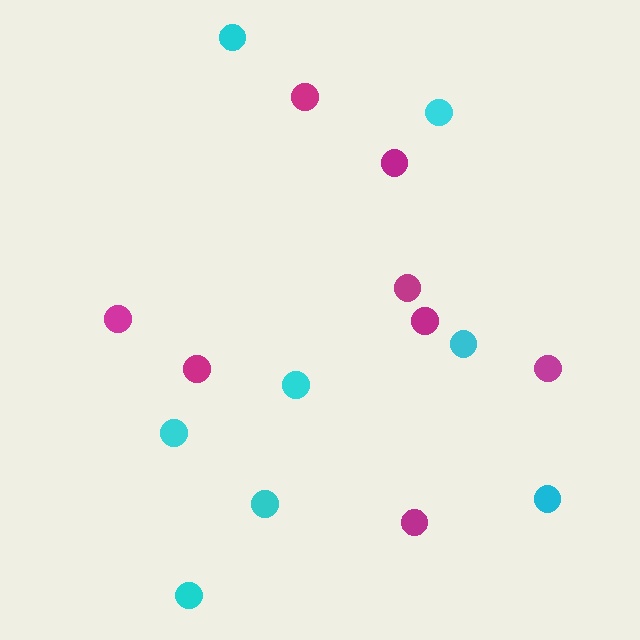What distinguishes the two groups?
There are 2 groups: one group of cyan circles (8) and one group of magenta circles (8).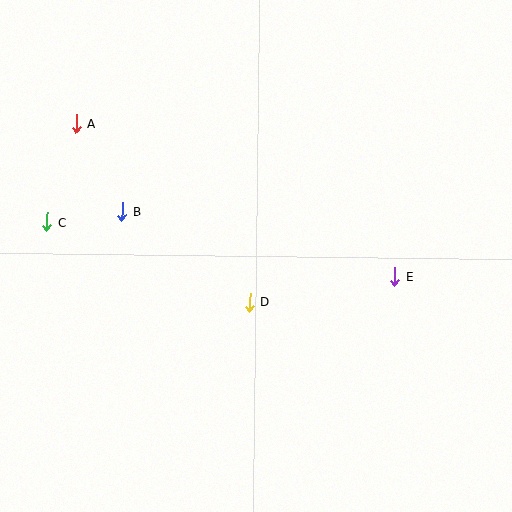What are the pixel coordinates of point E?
Point E is at (395, 276).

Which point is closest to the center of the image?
Point D at (249, 302) is closest to the center.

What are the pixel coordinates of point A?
Point A is at (76, 124).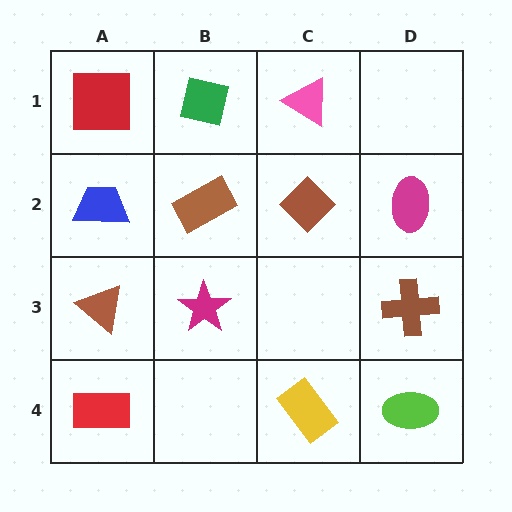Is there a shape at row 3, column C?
No, that cell is empty.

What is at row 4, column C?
A yellow rectangle.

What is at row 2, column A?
A blue trapezoid.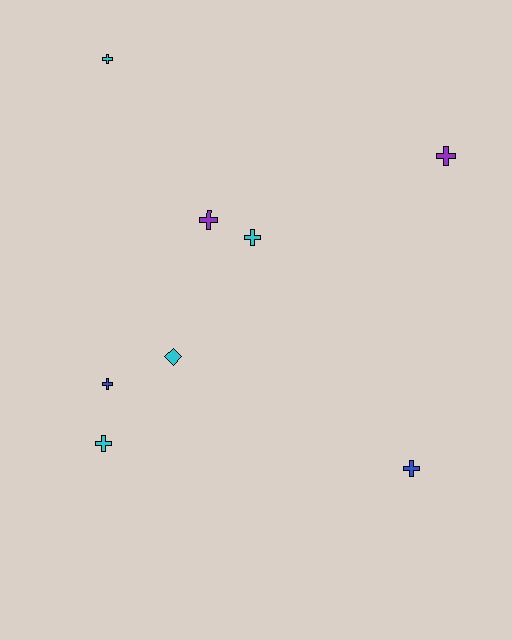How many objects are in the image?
There are 8 objects.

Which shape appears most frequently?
Cross, with 7 objects.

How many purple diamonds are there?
There are no purple diamonds.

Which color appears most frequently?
Cyan, with 4 objects.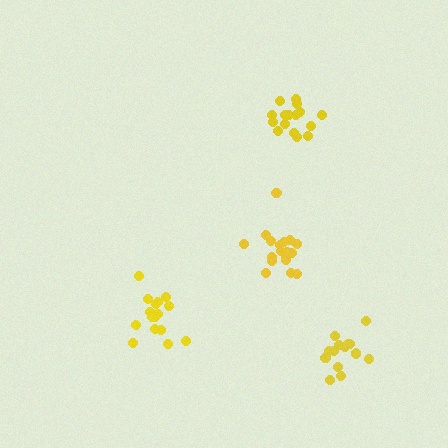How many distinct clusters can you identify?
There are 4 distinct clusters.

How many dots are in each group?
Group 1: 18 dots, Group 2: 16 dots, Group 3: 15 dots, Group 4: 16 dots (65 total).